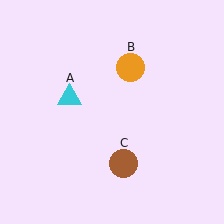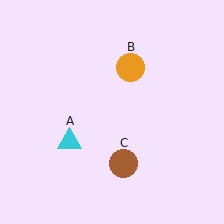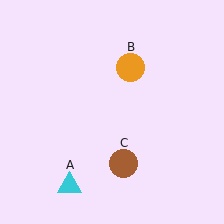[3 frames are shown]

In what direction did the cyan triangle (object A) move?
The cyan triangle (object A) moved down.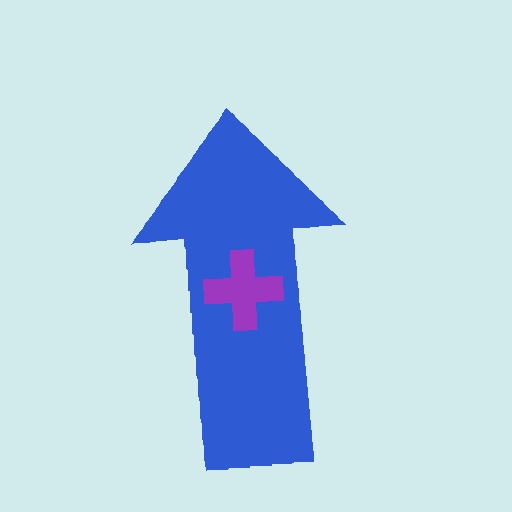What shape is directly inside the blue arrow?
The purple cross.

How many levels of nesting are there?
2.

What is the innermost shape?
The purple cross.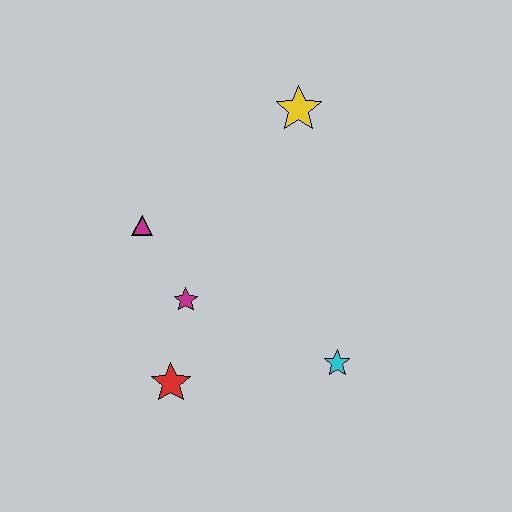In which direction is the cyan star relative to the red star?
The cyan star is to the right of the red star.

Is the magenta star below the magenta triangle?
Yes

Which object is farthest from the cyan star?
The yellow star is farthest from the cyan star.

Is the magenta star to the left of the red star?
No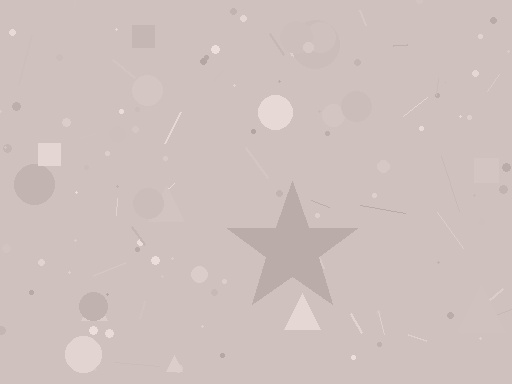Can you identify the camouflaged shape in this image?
The camouflaged shape is a star.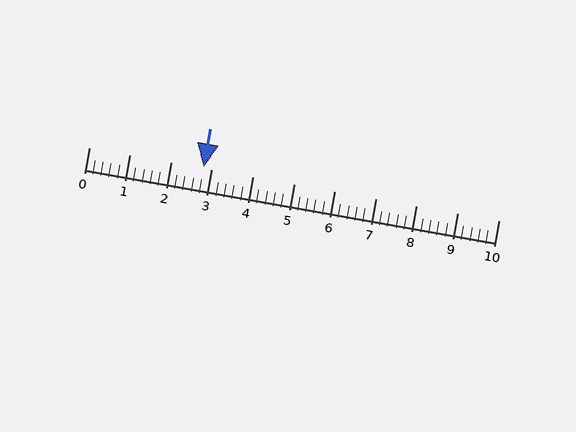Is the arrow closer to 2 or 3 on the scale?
The arrow is closer to 3.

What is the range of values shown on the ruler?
The ruler shows values from 0 to 10.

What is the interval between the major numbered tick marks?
The major tick marks are spaced 1 units apart.